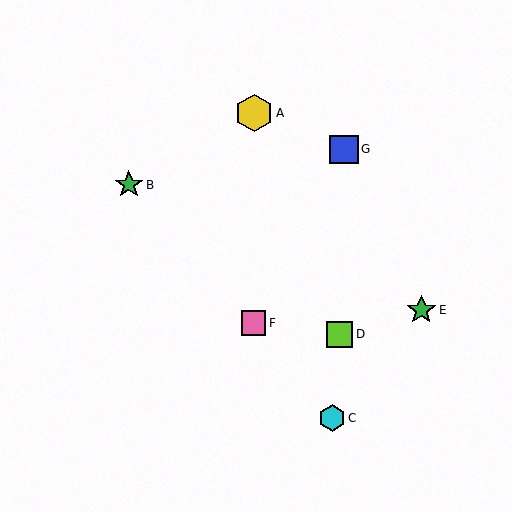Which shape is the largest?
The yellow hexagon (labeled A) is the largest.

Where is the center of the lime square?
The center of the lime square is at (339, 334).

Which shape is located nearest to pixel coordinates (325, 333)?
The lime square (labeled D) at (339, 334) is nearest to that location.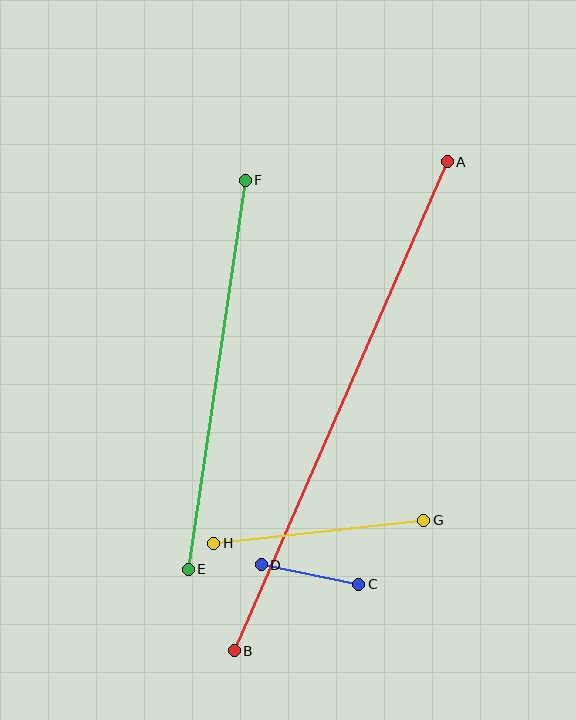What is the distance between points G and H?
The distance is approximately 211 pixels.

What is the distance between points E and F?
The distance is approximately 393 pixels.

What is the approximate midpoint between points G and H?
The midpoint is at approximately (319, 532) pixels.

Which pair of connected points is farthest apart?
Points A and B are farthest apart.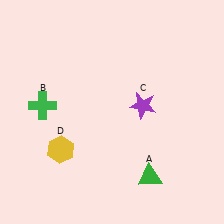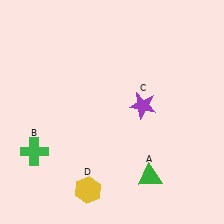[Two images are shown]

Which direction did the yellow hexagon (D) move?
The yellow hexagon (D) moved down.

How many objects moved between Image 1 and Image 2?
2 objects moved between the two images.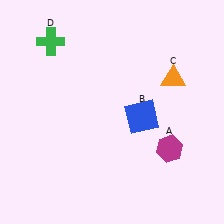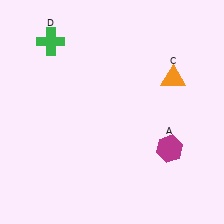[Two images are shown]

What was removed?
The blue square (B) was removed in Image 2.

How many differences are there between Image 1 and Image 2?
There is 1 difference between the two images.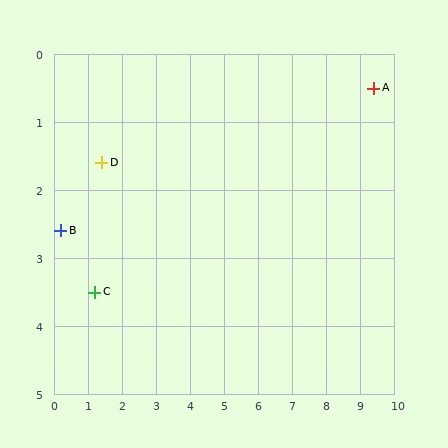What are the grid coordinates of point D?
Point D is at approximately (1.4, 1.6).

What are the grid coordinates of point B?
Point B is at approximately (0.2, 2.6).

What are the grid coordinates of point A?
Point A is at approximately (9.4, 0.5).